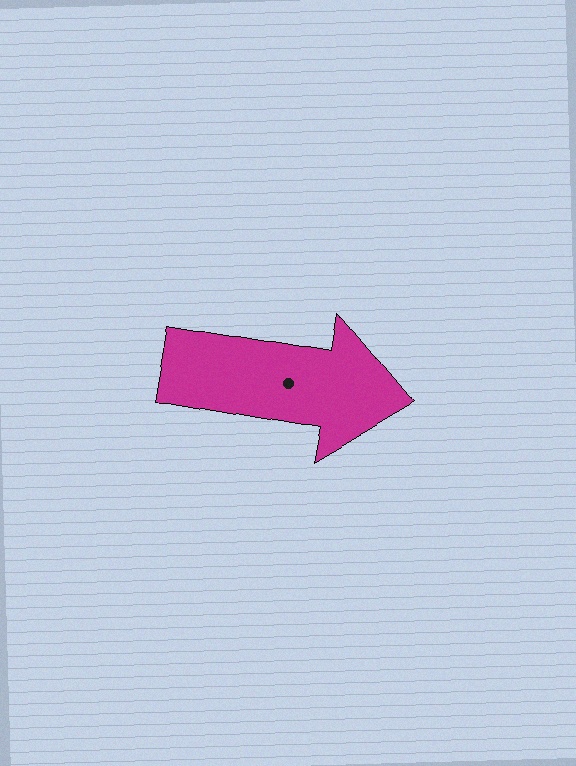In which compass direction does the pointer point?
East.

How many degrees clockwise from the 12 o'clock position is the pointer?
Approximately 100 degrees.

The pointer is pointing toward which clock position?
Roughly 3 o'clock.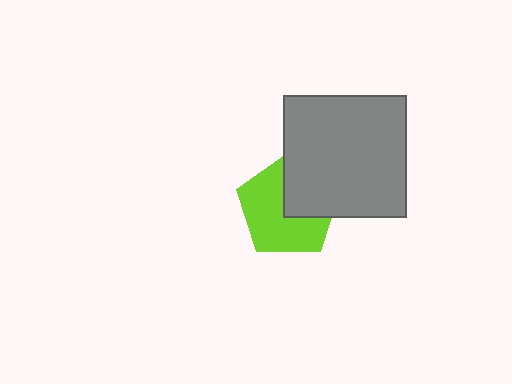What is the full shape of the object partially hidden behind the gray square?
The partially hidden object is a lime pentagon.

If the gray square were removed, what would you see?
You would see the complete lime pentagon.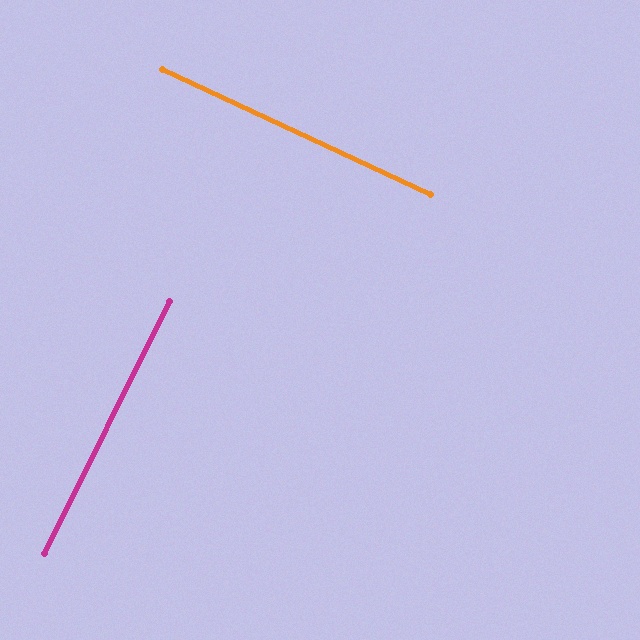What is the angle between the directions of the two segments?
Approximately 89 degrees.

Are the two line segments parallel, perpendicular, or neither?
Perpendicular — they meet at approximately 89°.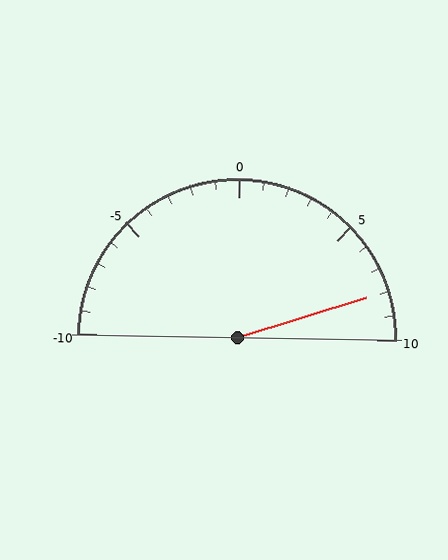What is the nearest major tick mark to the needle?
The nearest major tick mark is 10.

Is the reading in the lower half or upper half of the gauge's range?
The reading is in the upper half of the range (-10 to 10).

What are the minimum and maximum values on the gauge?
The gauge ranges from -10 to 10.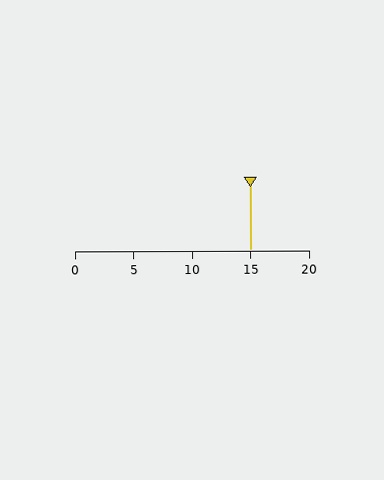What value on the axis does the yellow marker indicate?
The marker indicates approximately 15.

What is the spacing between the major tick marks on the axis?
The major ticks are spaced 5 apart.